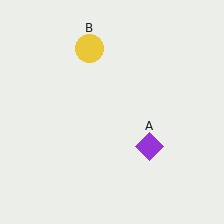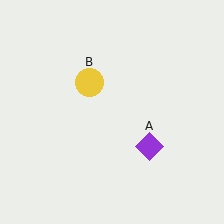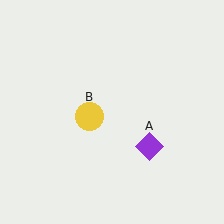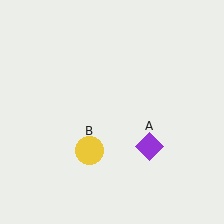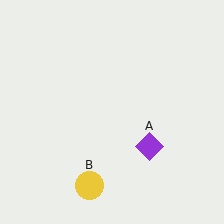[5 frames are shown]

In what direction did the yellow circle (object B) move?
The yellow circle (object B) moved down.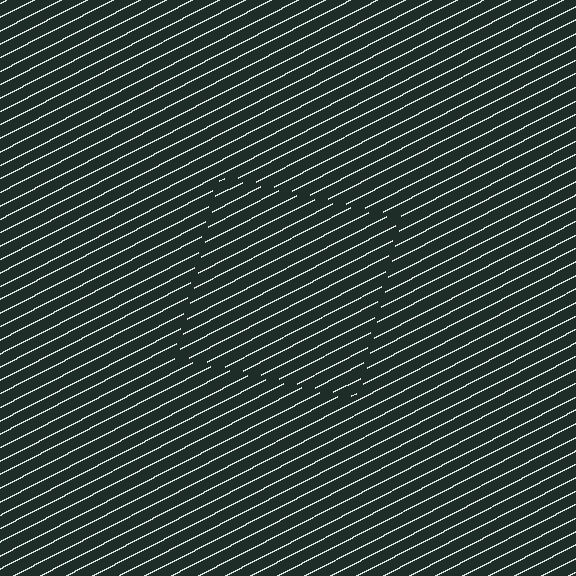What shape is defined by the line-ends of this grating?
An illusory square. The interior of the shape contains the same grating, shifted by half a period — the contour is defined by the phase discontinuity where line-ends from the inner and outer gratings abut.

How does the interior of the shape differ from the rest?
The interior of the shape contains the same grating, shifted by half a period — the contour is defined by the phase discontinuity where line-ends from the inner and outer gratings abut.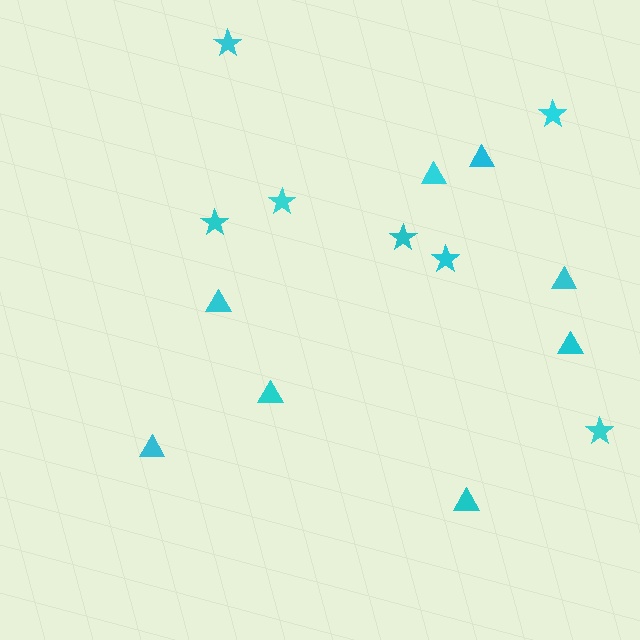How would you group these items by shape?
There are 2 groups: one group of triangles (8) and one group of stars (7).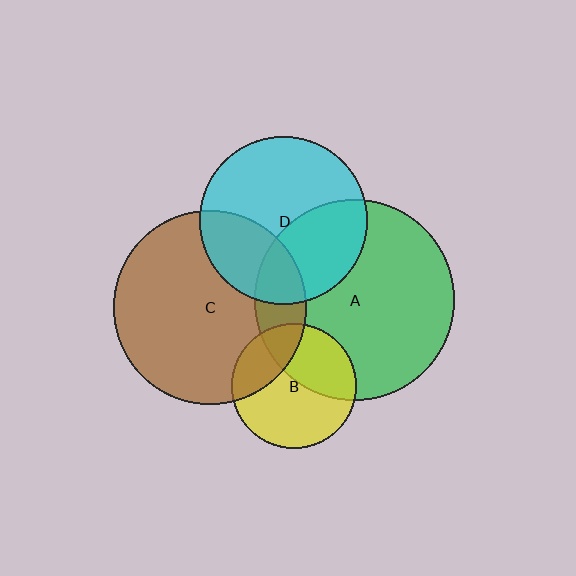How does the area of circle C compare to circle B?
Approximately 2.4 times.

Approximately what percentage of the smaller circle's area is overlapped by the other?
Approximately 35%.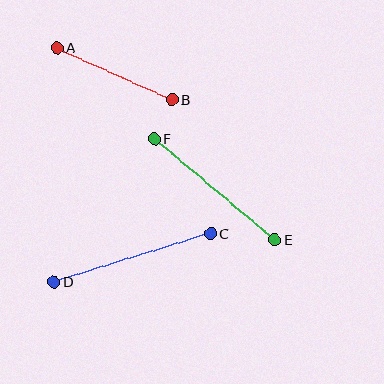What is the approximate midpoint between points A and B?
The midpoint is at approximately (115, 74) pixels.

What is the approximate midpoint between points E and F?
The midpoint is at approximately (215, 189) pixels.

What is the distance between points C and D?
The distance is approximately 164 pixels.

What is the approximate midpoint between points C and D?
The midpoint is at approximately (132, 258) pixels.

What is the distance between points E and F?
The distance is approximately 157 pixels.